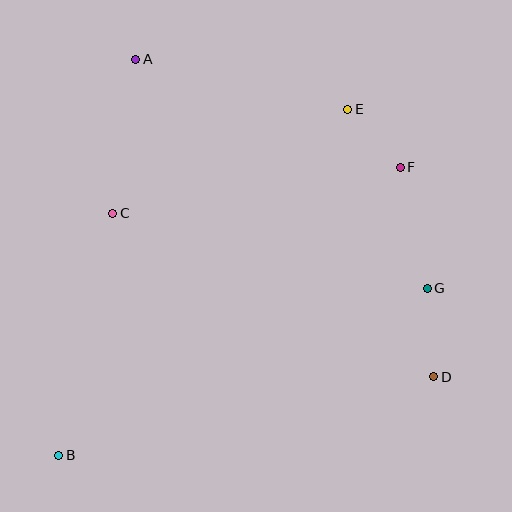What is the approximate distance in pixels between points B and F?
The distance between B and F is approximately 446 pixels.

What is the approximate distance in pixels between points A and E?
The distance between A and E is approximately 218 pixels.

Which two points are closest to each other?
Points E and F are closest to each other.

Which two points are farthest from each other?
Points B and E are farthest from each other.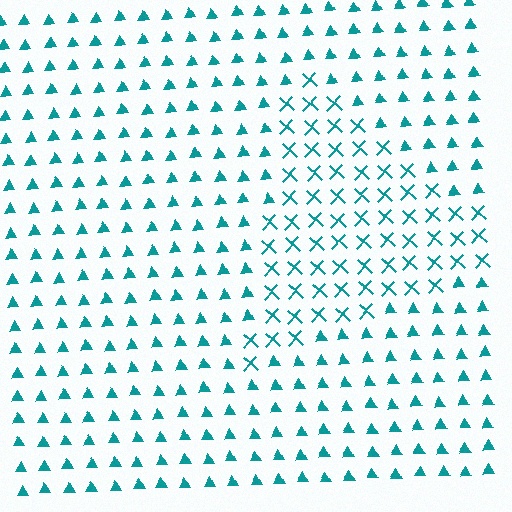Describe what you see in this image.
The image is filled with small teal elements arranged in a uniform grid. A triangle-shaped region contains X marks, while the surrounding area contains triangles. The boundary is defined purely by the change in element shape.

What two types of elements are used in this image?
The image uses X marks inside the triangle region and triangles outside it.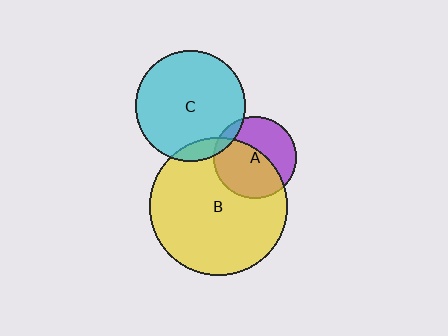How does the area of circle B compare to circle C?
Approximately 1.6 times.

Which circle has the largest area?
Circle B (yellow).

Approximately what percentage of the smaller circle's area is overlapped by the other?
Approximately 10%.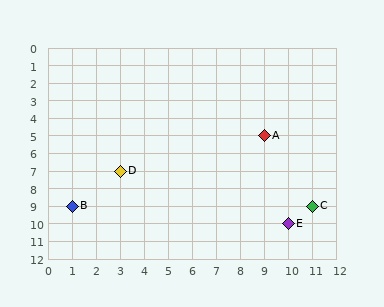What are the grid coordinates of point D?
Point D is at grid coordinates (3, 7).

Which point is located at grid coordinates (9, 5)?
Point A is at (9, 5).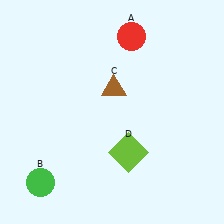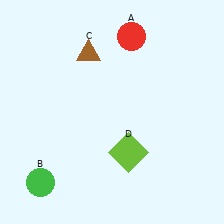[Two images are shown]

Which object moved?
The brown triangle (C) moved up.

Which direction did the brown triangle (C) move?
The brown triangle (C) moved up.